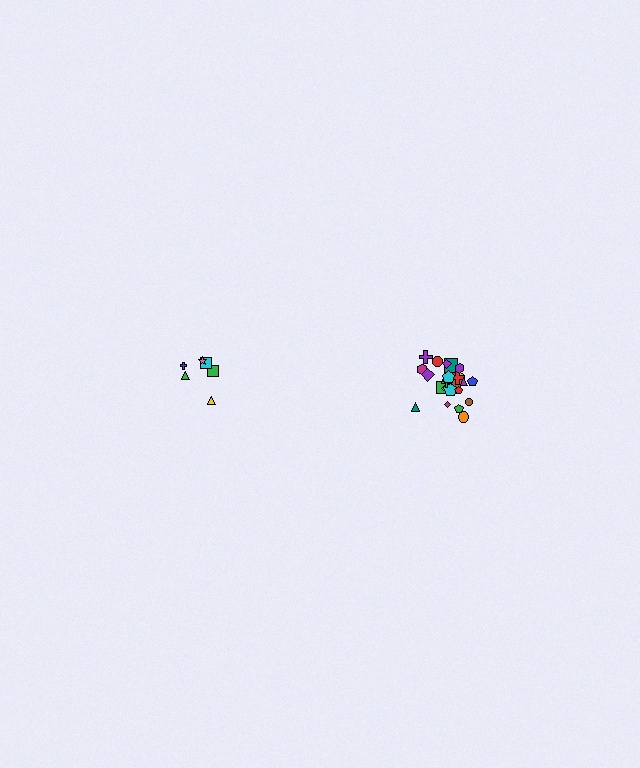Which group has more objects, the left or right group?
The right group.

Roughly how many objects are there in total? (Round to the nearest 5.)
Roughly 30 objects in total.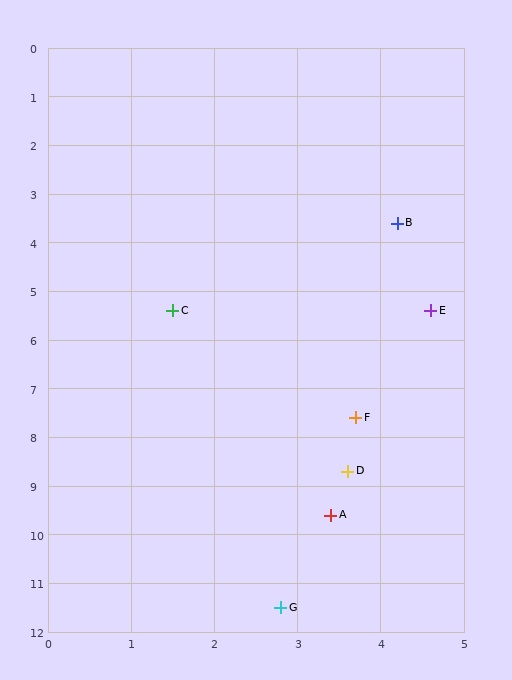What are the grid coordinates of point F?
Point F is at approximately (3.7, 7.6).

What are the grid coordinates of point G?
Point G is at approximately (2.8, 11.5).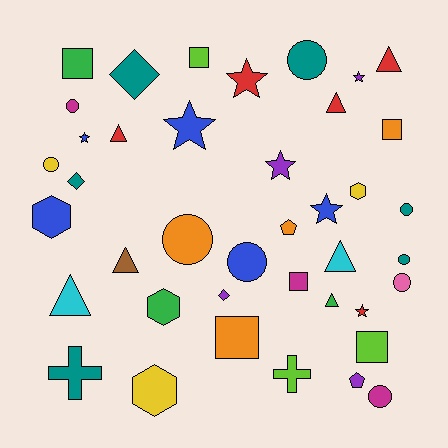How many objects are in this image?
There are 40 objects.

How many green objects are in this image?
There are 3 green objects.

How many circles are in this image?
There are 9 circles.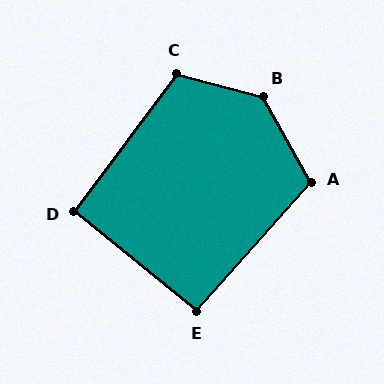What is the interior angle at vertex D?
Approximately 93 degrees (approximately right).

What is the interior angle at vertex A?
Approximately 109 degrees (obtuse).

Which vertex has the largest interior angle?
B, at approximately 134 degrees.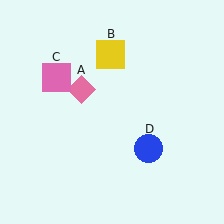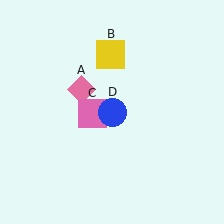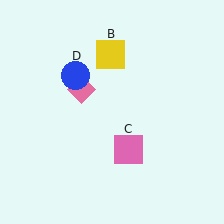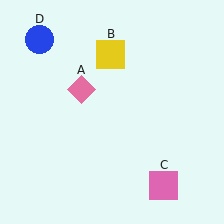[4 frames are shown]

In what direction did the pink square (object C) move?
The pink square (object C) moved down and to the right.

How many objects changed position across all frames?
2 objects changed position: pink square (object C), blue circle (object D).